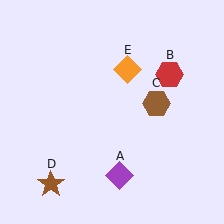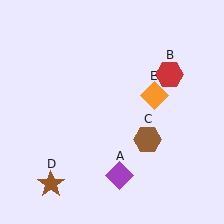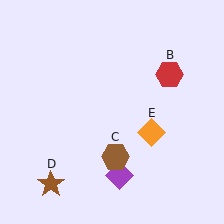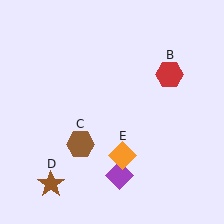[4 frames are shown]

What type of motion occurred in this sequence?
The brown hexagon (object C), orange diamond (object E) rotated clockwise around the center of the scene.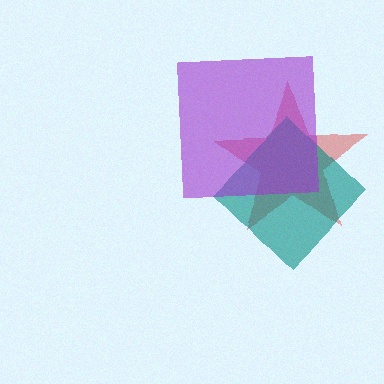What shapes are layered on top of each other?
The layered shapes are: a red star, a teal diamond, a purple square.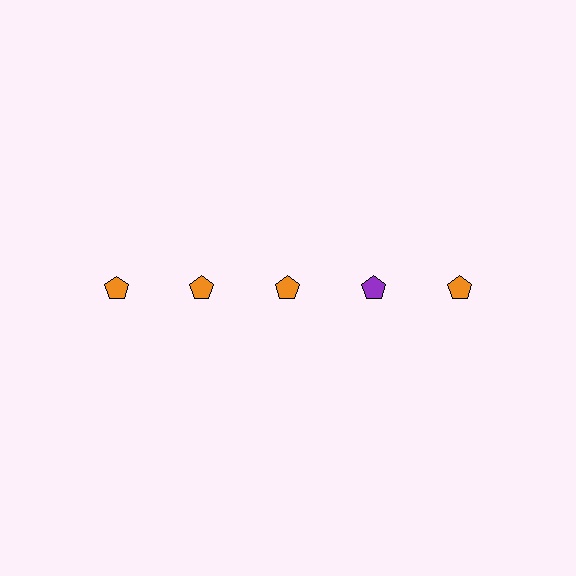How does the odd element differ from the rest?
It has a different color: purple instead of orange.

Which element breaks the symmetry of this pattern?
The purple pentagon in the top row, second from right column breaks the symmetry. All other shapes are orange pentagons.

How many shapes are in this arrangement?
There are 5 shapes arranged in a grid pattern.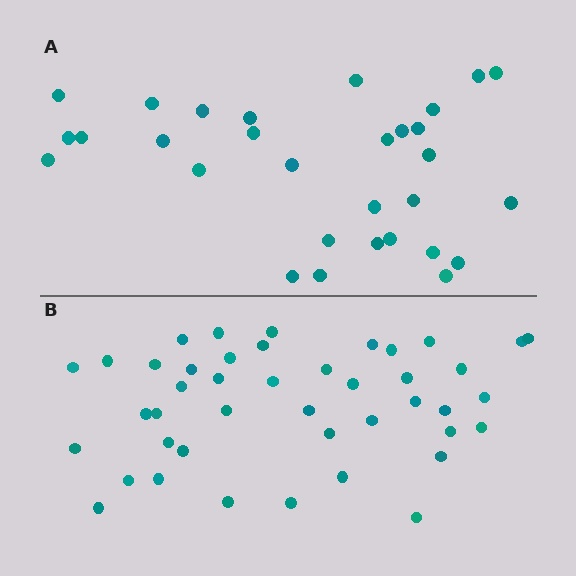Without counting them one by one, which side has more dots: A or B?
Region B (the bottom region) has more dots.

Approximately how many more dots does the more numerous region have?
Region B has approximately 15 more dots than region A.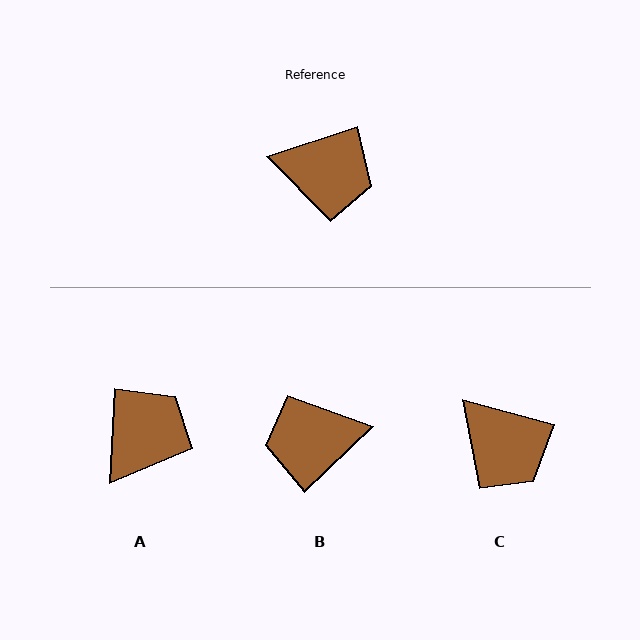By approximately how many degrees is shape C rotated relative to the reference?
Approximately 34 degrees clockwise.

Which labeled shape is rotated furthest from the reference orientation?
B, about 154 degrees away.